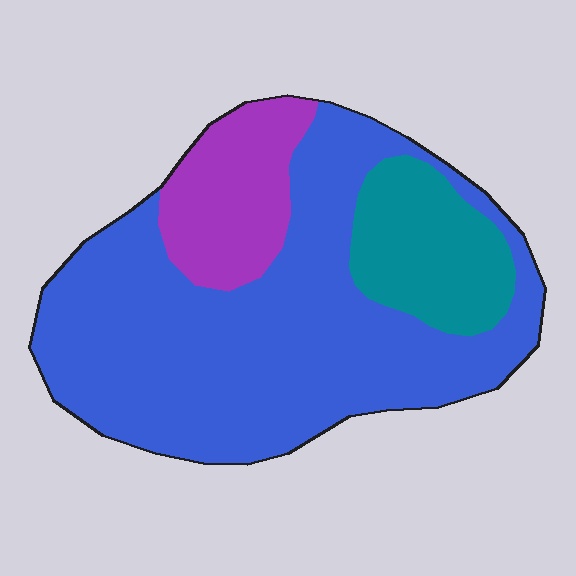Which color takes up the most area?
Blue, at roughly 70%.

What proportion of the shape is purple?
Purple covers about 15% of the shape.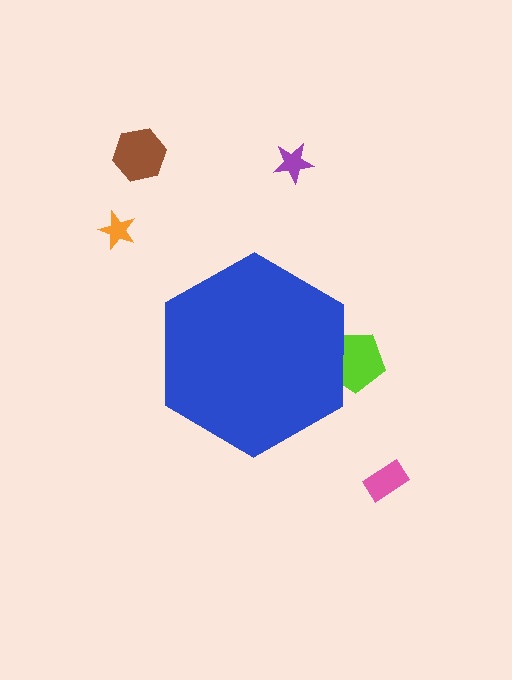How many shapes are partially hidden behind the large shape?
1 shape is partially hidden.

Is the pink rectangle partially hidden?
No, the pink rectangle is fully visible.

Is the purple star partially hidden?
No, the purple star is fully visible.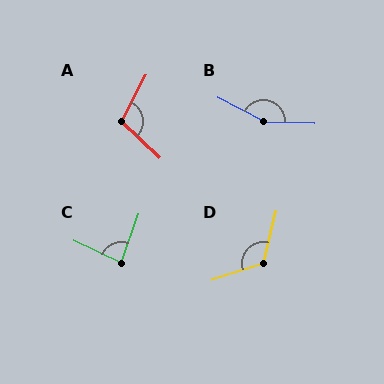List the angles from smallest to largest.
C (85°), A (106°), D (121°), B (154°).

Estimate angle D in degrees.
Approximately 121 degrees.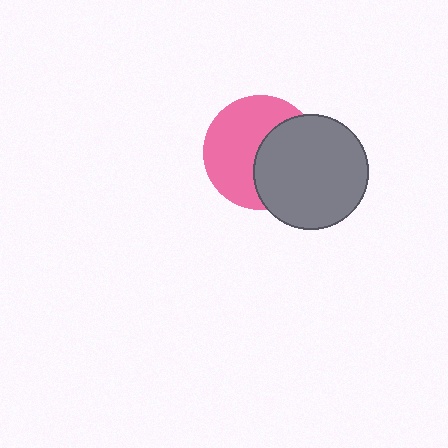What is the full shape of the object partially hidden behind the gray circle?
The partially hidden object is a pink circle.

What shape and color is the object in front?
The object in front is a gray circle.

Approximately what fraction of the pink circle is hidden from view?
Roughly 43% of the pink circle is hidden behind the gray circle.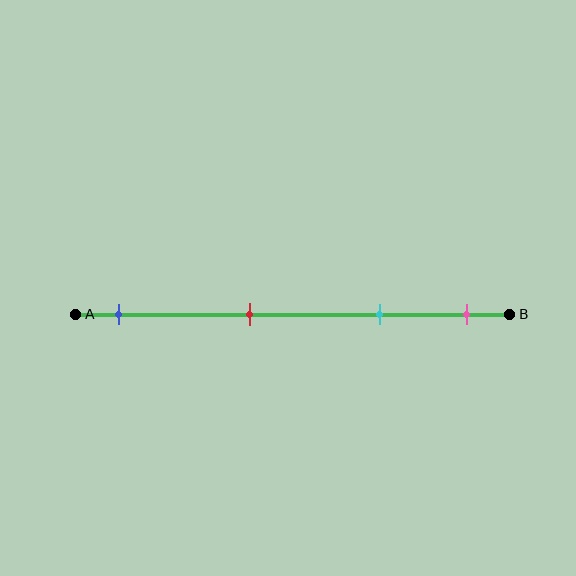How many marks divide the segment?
There are 4 marks dividing the segment.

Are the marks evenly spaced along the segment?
No, the marks are not evenly spaced.